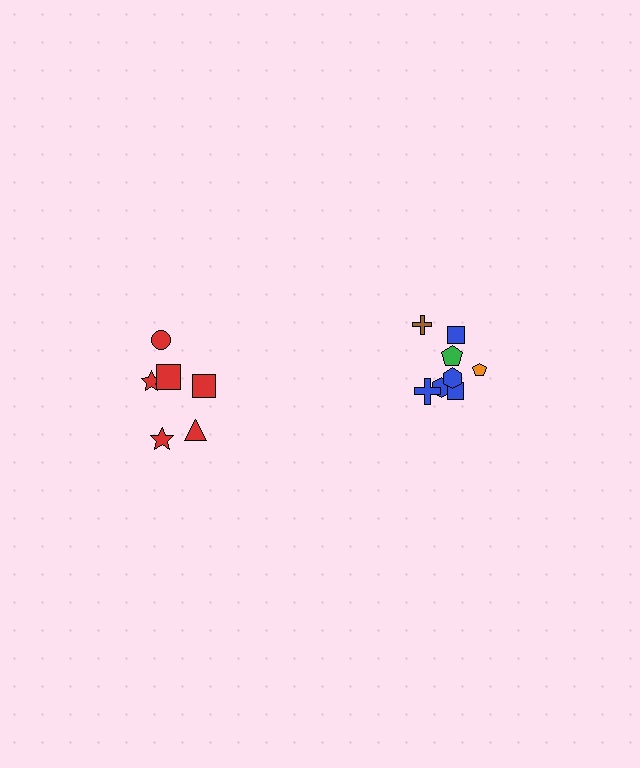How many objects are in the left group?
There are 6 objects.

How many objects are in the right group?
There are 8 objects.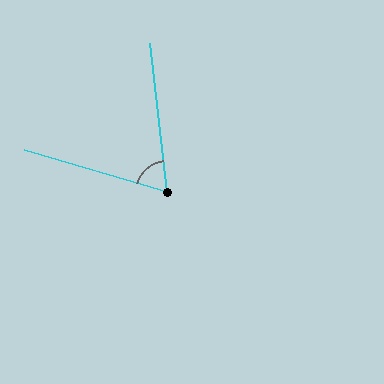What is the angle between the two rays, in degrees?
Approximately 67 degrees.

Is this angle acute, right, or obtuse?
It is acute.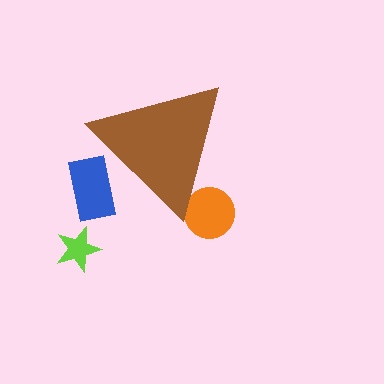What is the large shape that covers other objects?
A brown triangle.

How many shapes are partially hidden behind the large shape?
2 shapes are partially hidden.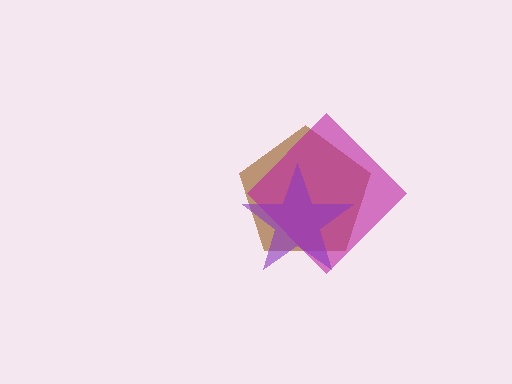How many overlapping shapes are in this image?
There are 3 overlapping shapes in the image.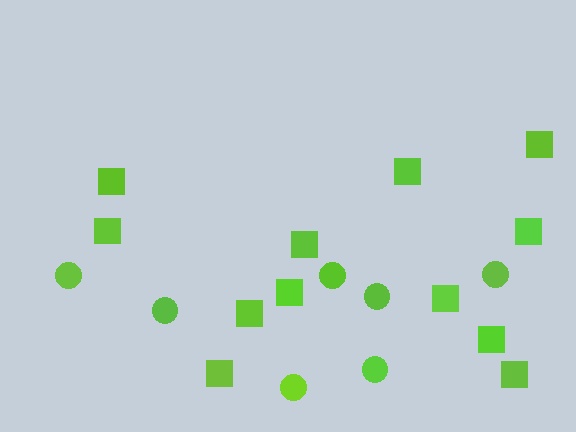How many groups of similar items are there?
There are 2 groups: one group of squares (12) and one group of circles (7).